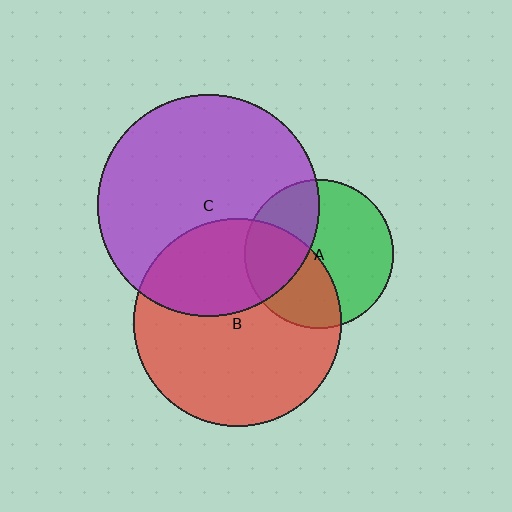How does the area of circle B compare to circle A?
Approximately 2.0 times.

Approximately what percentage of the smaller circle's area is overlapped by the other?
Approximately 35%.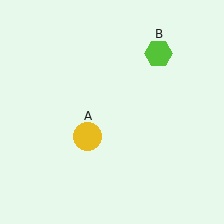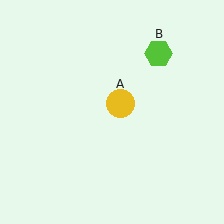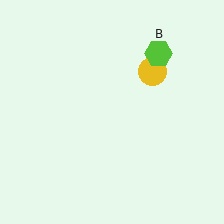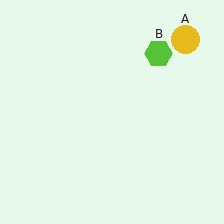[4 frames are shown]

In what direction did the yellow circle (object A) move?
The yellow circle (object A) moved up and to the right.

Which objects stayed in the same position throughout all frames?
Lime hexagon (object B) remained stationary.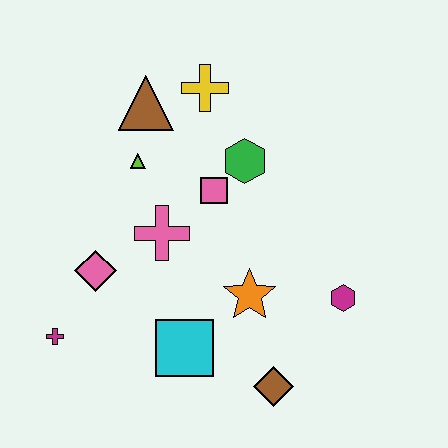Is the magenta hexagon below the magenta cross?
No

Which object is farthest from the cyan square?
The yellow cross is farthest from the cyan square.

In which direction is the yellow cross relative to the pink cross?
The yellow cross is above the pink cross.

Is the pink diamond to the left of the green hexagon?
Yes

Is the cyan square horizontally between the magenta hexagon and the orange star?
No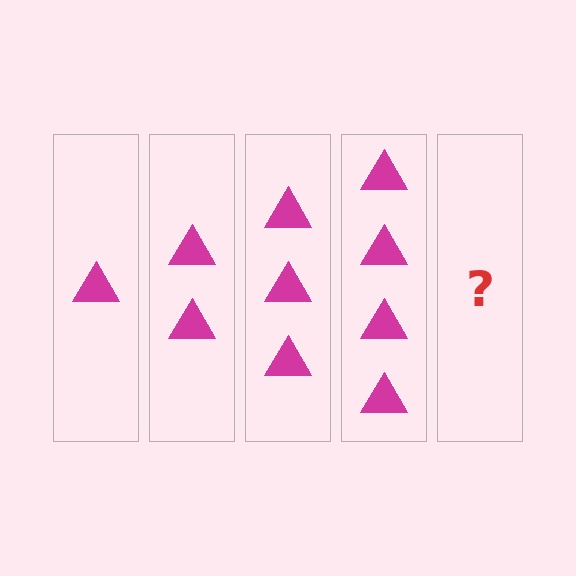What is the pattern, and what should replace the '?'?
The pattern is that each step adds one more triangle. The '?' should be 5 triangles.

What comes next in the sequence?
The next element should be 5 triangles.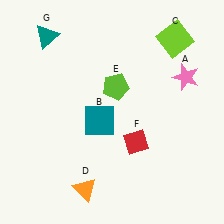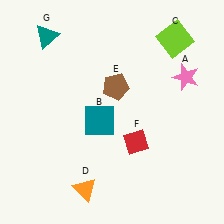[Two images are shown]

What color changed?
The pentagon (E) changed from lime in Image 1 to brown in Image 2.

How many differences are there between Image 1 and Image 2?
There is 1 difference between the two images.